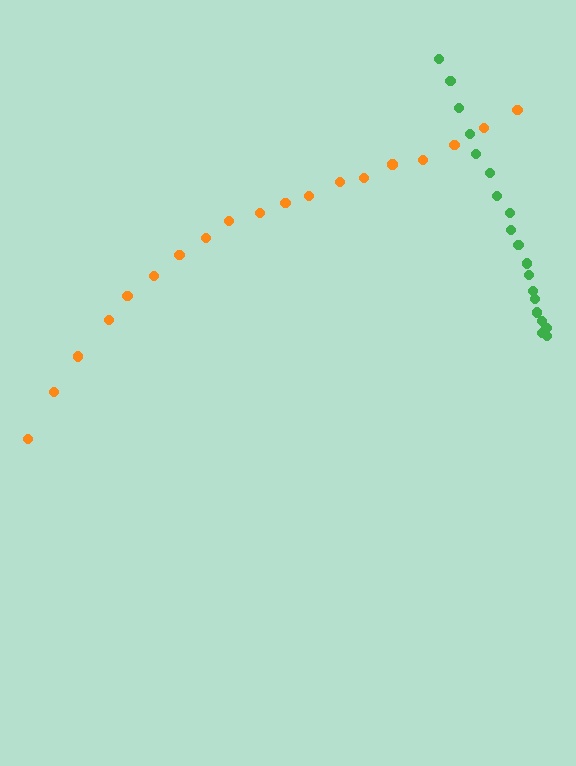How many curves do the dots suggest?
There are 2 distinct paths.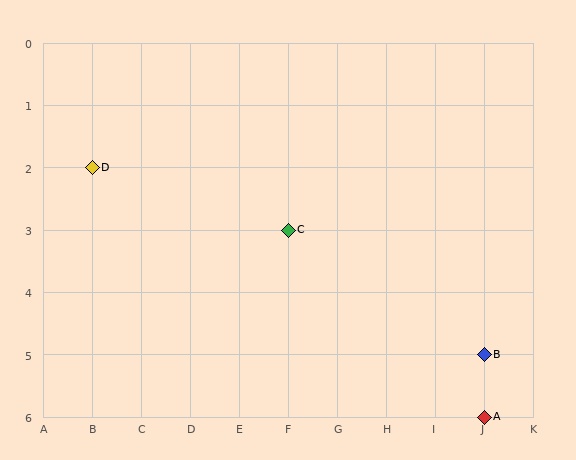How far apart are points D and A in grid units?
Points D and A are 8 columns and 4 rows apart (about 8.9 grid units diagonally).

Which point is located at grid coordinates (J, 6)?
Point A is at (J, 6).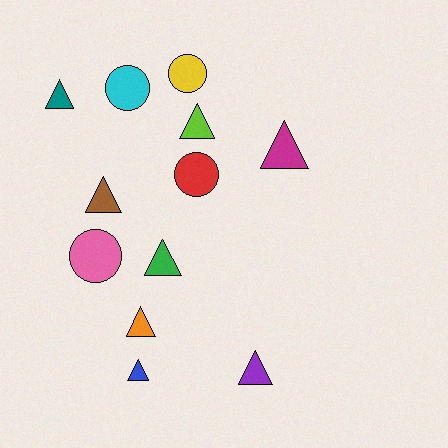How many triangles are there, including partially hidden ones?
There are 8 triangles.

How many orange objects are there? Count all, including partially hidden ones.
There is 1 orange object.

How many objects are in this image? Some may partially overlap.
There are 12 objects.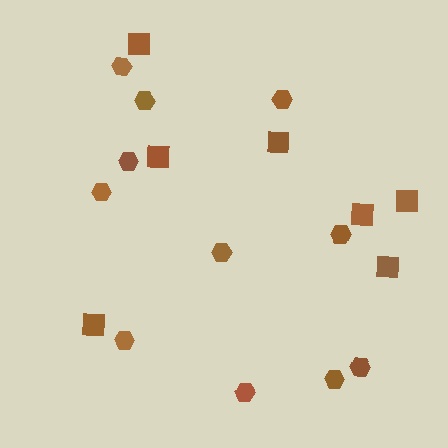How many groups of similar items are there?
There are 2 groups: one group of hexagons (11) and one group of squares (7).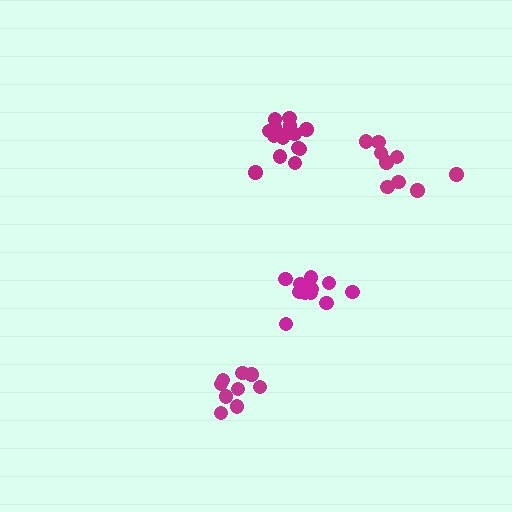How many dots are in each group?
Group 1: 15 dots, Group 2: 9 dots, Group 3: 12 dots, Group 4: 9 dots (45 total).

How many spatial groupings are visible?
There are 4 spatial groupings.